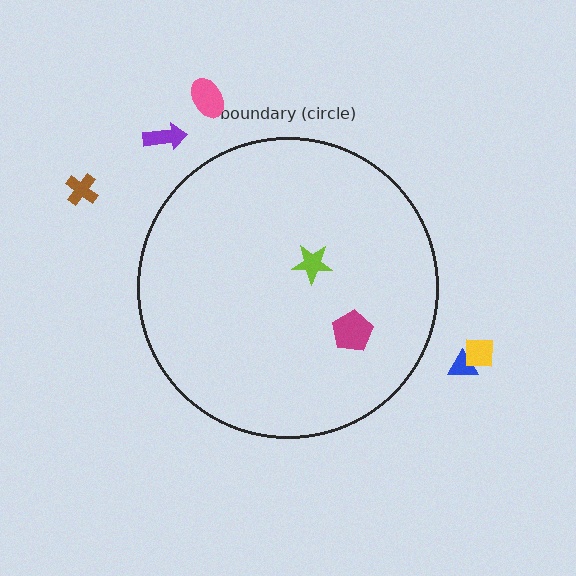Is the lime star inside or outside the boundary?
Inside.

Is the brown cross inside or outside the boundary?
Outside.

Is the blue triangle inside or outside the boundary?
Outside.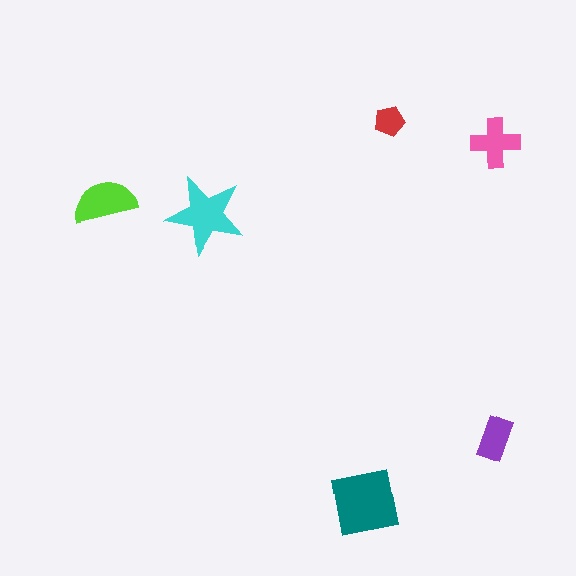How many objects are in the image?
There are 6 objects in the image.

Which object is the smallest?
The red pentagon.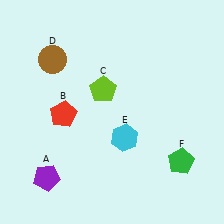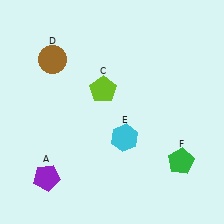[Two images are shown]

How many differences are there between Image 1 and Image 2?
There is 1 difference between the two images.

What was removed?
The red pentagon (B) was removed in Image 2.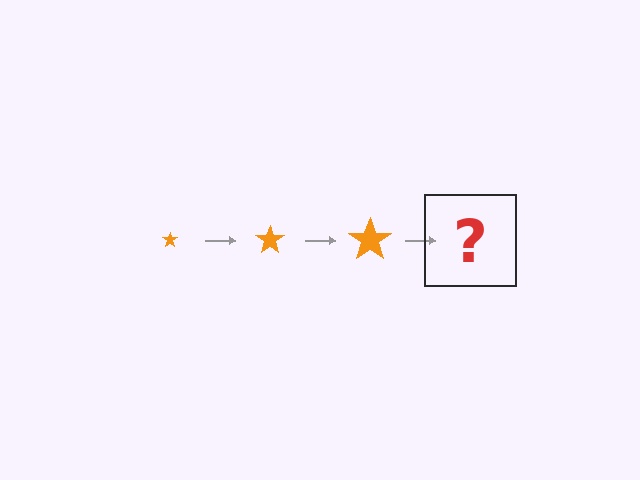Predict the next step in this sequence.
The next step is an orange star, larger than the previous one.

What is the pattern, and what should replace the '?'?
The pattern is that the star gets progressively larger each step. The '?' should be an orange star, larger than the previous one.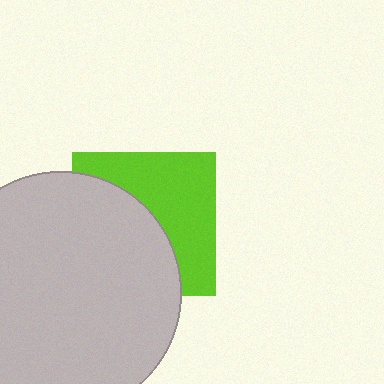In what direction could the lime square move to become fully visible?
The lime square could move toward the upper-right. That would shift it out from behind the light gray circle entirely.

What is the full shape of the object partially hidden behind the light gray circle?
The partially hidden object is a lime square.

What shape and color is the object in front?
The object in front is a light gray circle.